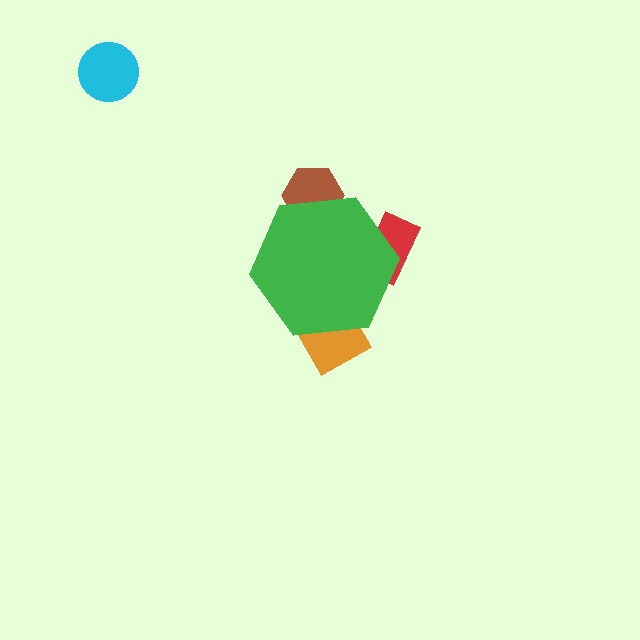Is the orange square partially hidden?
Yes, the orange square is partially hidden behind the green hexagon.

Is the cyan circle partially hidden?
No, the cyan circle is fully visible.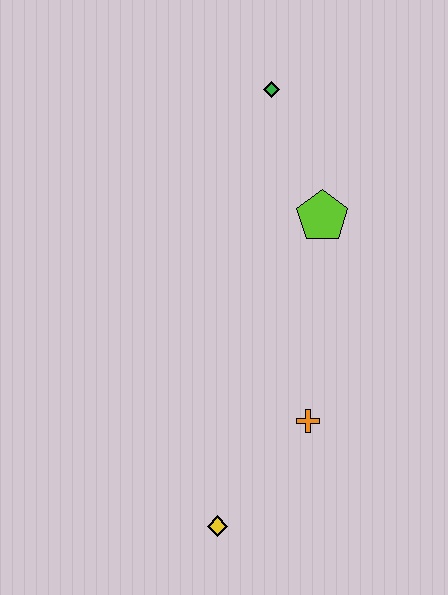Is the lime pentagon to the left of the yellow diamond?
No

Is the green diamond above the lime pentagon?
Yes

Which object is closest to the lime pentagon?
The green diamond is closest to the lime pentagon.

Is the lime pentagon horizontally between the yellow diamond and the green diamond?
No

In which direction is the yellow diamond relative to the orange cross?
The yellow diamond is below the orange cross.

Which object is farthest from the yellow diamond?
The green diamond is farthest from the yellow diamond.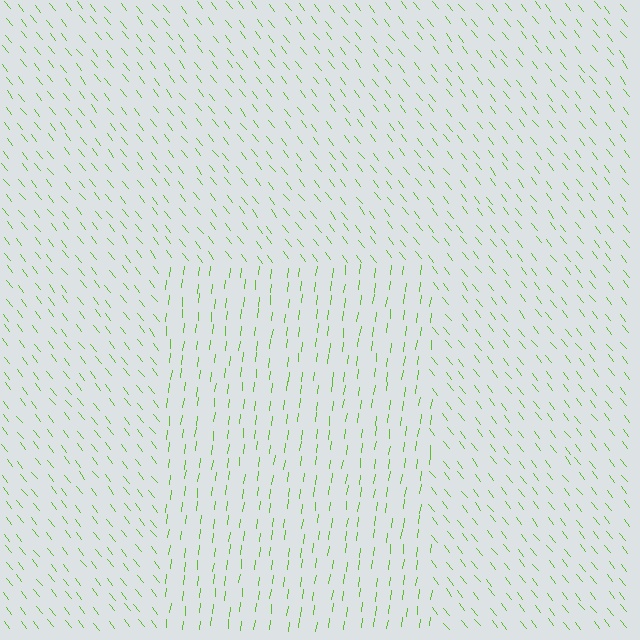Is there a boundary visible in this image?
Yes, there is a texture boundary formed by a change in line orientation.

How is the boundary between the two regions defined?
The boundary is defined purely by a change in line orientation (approximately 45 degrees difference). All lines are the same color and thickness.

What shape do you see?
I see a rectangle.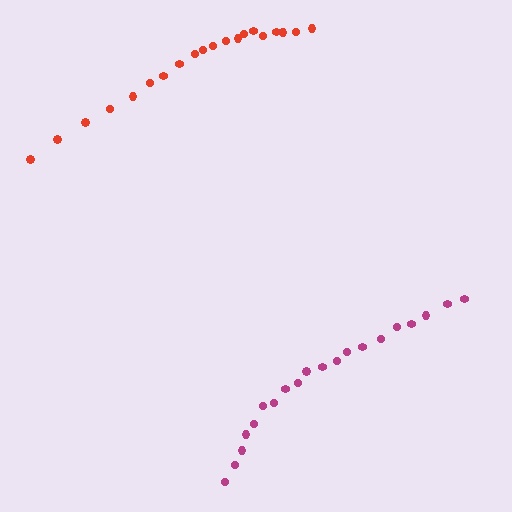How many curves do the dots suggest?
There are 2 distinct paths.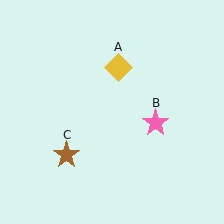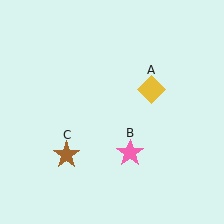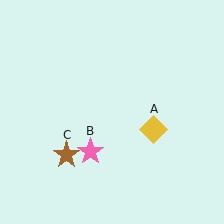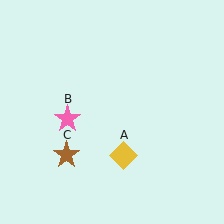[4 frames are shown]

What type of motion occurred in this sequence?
The yellow diamond (object A), pink star (object B) rotated clockwise around the center of the scene.